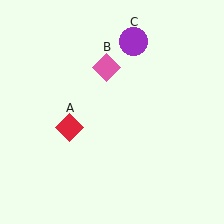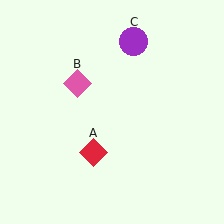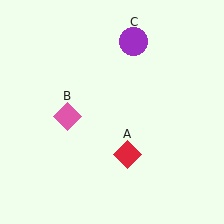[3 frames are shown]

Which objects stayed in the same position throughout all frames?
Purple circle (object C) remained stationary.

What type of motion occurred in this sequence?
The red diamond (object A), pink diamond (object B) rotated counterclockwise around the center of the scene.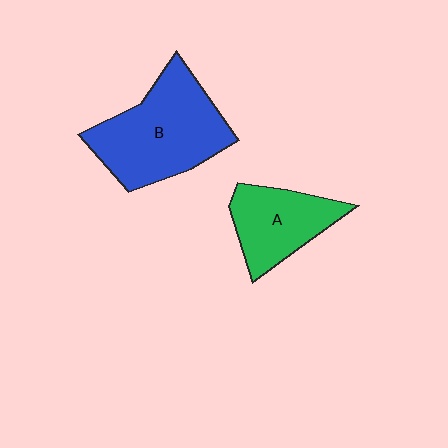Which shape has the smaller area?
Shape A (green).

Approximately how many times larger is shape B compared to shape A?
Approximately 1.6 times.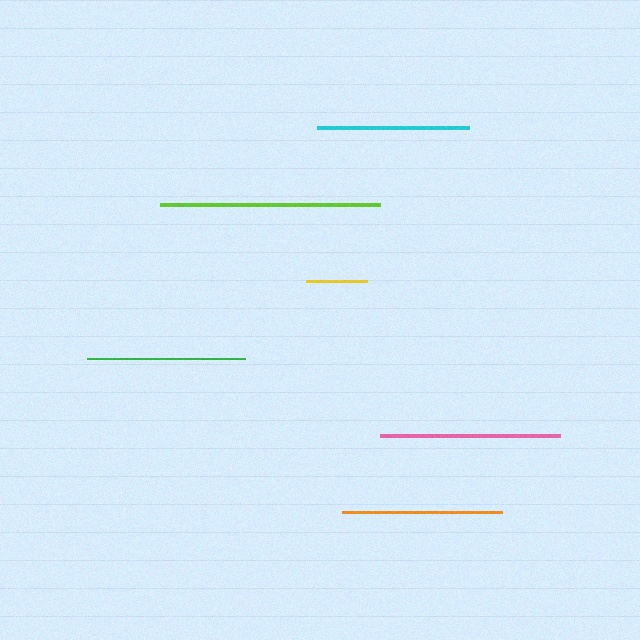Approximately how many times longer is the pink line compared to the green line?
The pink line is approximately 1.1 times the length of the green line.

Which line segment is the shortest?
The yellow line is the shortest at approximately 61 pixels.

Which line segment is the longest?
The lime line is the longest at approximately 220 pixels.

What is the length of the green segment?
The green segment is approximately 158 pixels long.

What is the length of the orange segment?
The orange segment is approximately 160 pixels long.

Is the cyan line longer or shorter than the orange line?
The orange line is longer than the cyan line.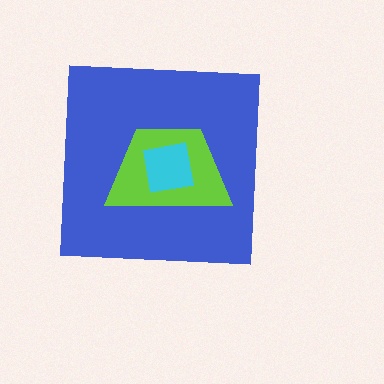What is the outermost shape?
The blue square.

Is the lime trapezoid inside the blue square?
Yes.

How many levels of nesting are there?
3.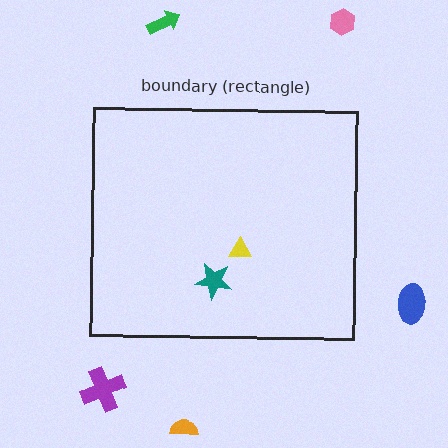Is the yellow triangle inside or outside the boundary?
Inside.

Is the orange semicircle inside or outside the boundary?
Outside.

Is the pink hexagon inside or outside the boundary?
Outside.